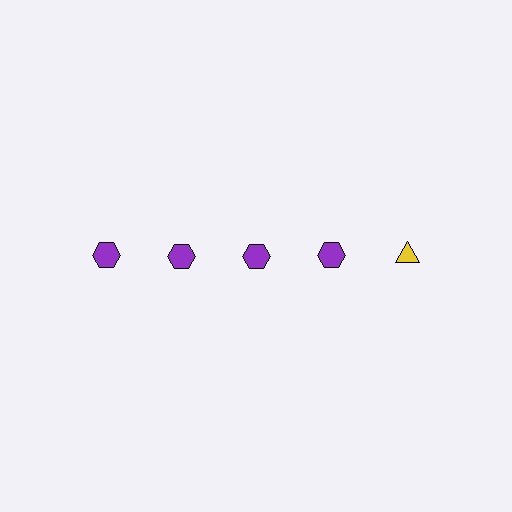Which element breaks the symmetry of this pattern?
The yellow triangle in the top row, rightmost column breaks the symmetry. All other shapes are purple hexagons.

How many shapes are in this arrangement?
There are 5 shapes arranged in a grid pattern.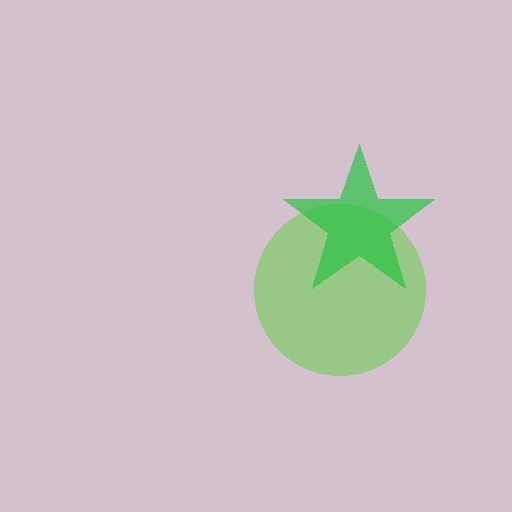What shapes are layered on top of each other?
The layered shapes are: a lime circle, a green star.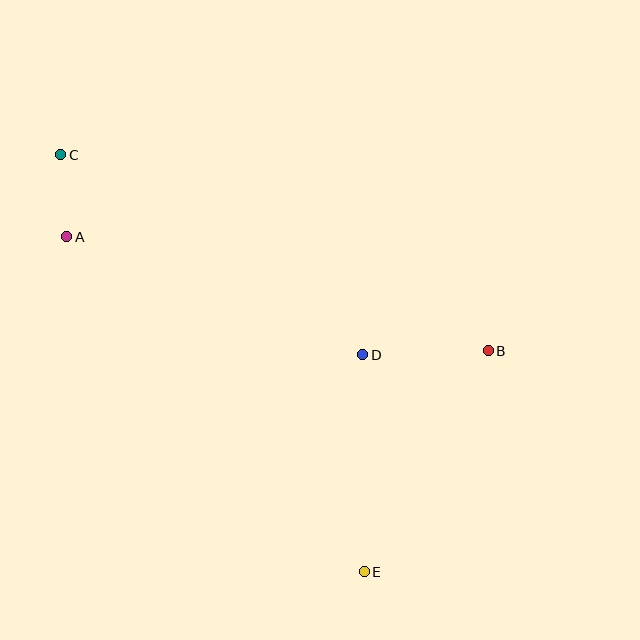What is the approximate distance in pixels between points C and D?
The distance between C and D is approximately 362 pixels.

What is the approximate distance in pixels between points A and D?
The distance between A and D is approximately 318 pixels.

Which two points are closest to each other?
Points A and C are closest to each other.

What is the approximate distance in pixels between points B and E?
The distance between B and E is approximately 253 pixels.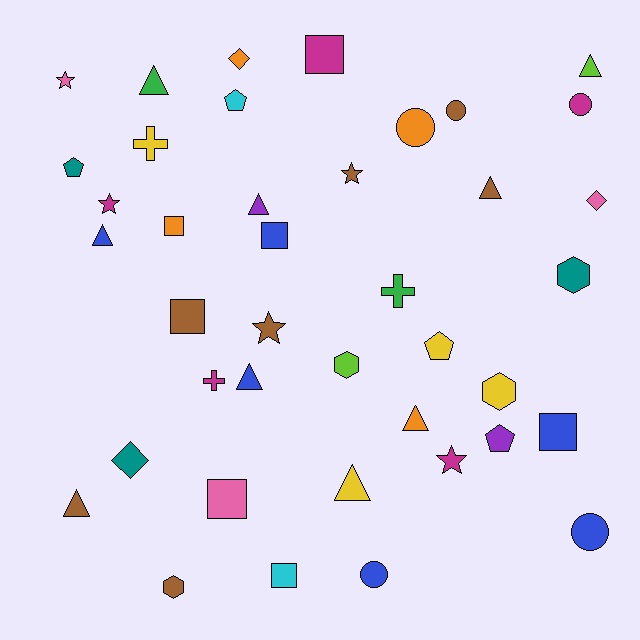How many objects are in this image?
There are 40 objects.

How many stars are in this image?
There are 5 stars.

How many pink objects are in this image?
There are 3 pink objects.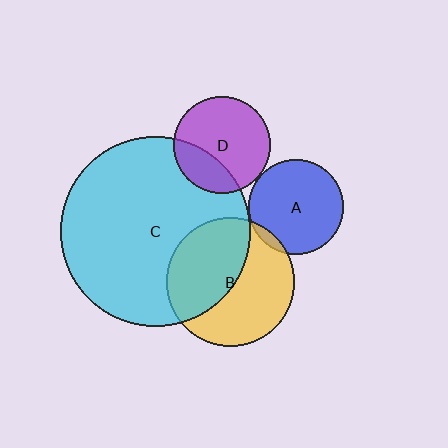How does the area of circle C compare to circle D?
Approximately 3.8 times.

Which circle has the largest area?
Circle C (cyan).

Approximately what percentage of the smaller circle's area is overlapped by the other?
Approximately 30%.